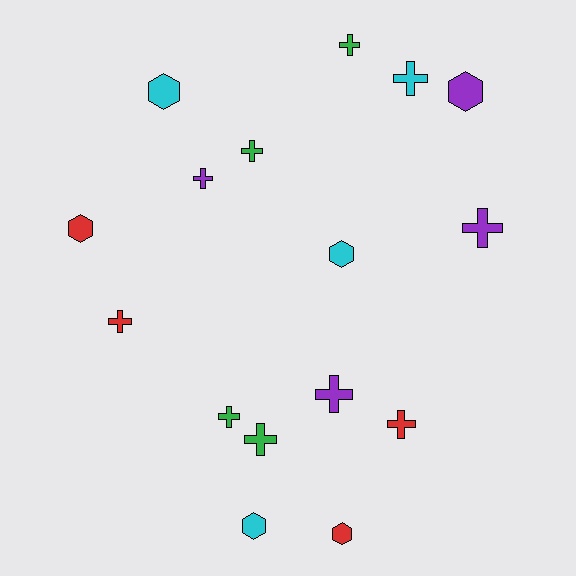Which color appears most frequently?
Red, with 4 objects.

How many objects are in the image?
There are 16 objects.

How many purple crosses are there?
There are 3 purple crosses.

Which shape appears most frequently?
Cross, with 10 objects.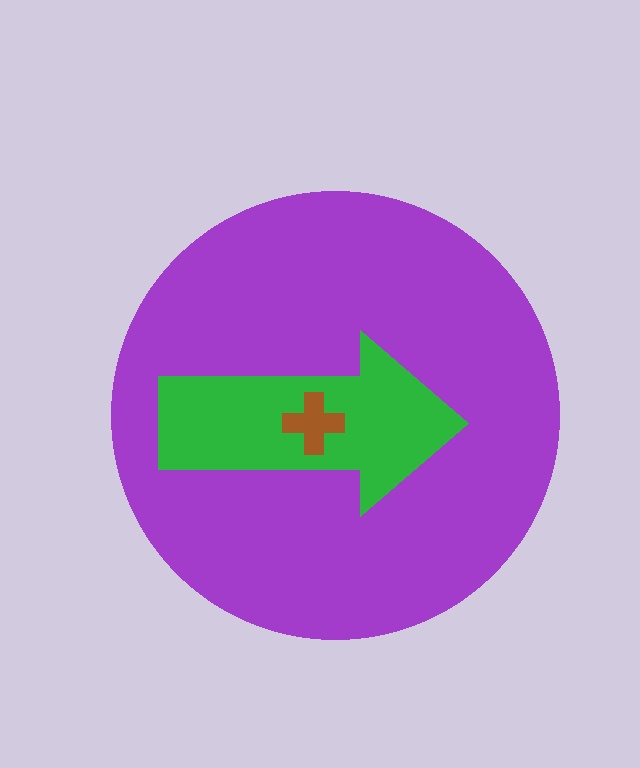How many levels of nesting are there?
3.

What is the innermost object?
The brown cross.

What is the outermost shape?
The purple circle.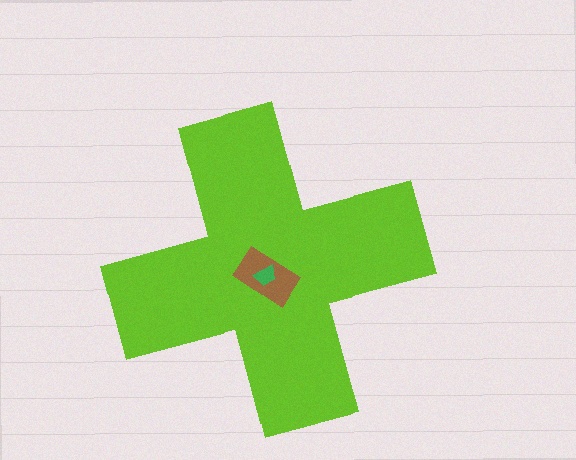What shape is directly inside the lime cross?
The brown rectangle.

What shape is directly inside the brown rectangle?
The green trapezoid.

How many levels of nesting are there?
3.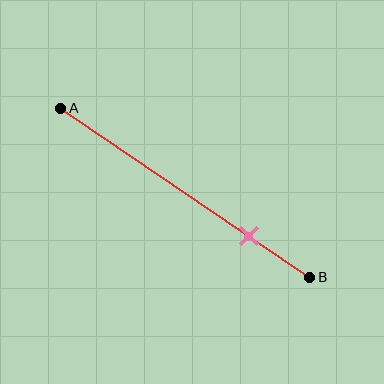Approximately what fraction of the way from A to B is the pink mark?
The pink mark is approximately 75% of the way from A to B.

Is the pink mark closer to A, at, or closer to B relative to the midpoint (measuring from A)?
The pink mark is closer to point B than the midpoint of segment AB.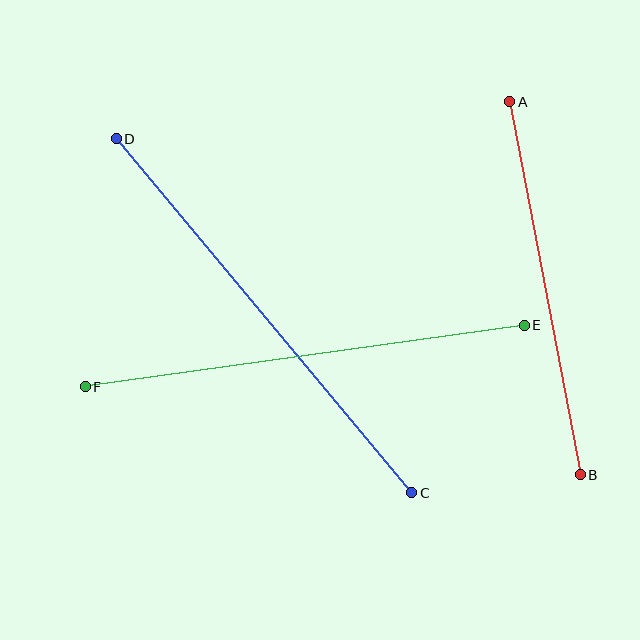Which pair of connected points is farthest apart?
Points C and D are farthest apart.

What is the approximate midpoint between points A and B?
The midpoint is at approximately (545, 288) pixels.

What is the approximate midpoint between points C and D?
The midpoint is at approximately (264, 316) pixels.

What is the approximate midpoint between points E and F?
The midpoint is at approximately (305, 356) pixels.